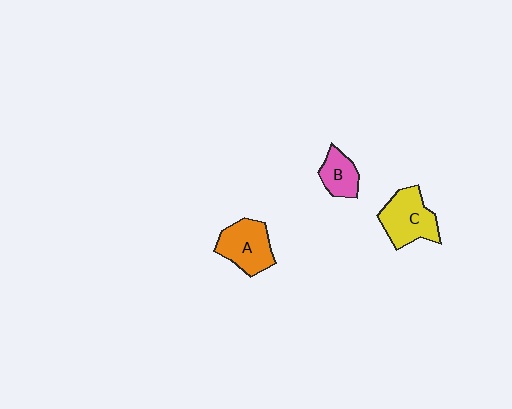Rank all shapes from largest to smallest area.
From largest to smallest: C (yellow), A (orange), B (pink).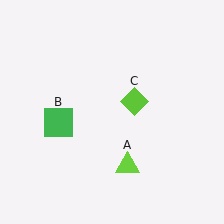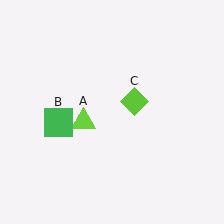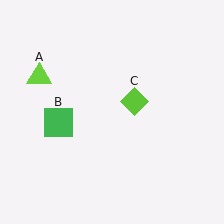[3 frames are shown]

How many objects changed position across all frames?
1 object changed position: lime triangle (object A).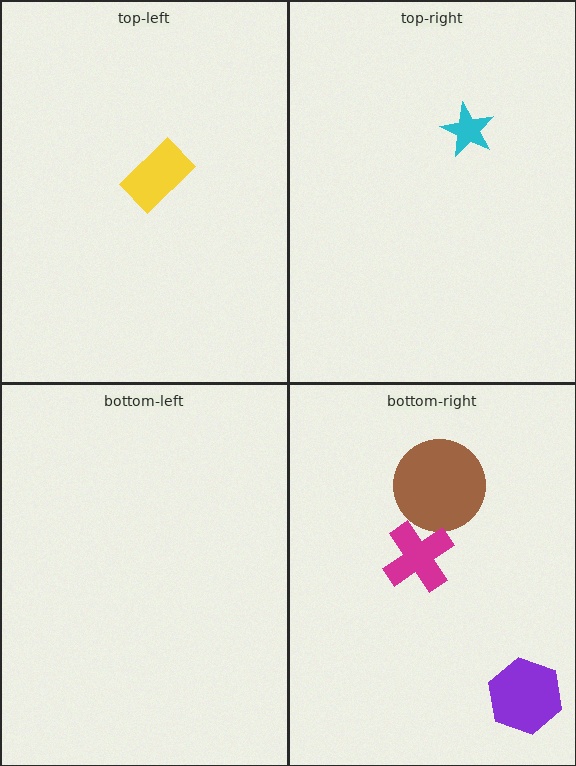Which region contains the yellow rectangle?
The top-left region.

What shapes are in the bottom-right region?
The brown circle, the purple hexagon, the magenta cross.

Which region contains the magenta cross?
The bottom-right region.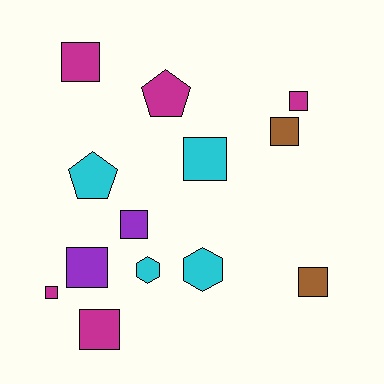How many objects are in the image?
There are 13 objects.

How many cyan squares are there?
There is 1 cyan square.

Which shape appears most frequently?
Square, with 9 objects.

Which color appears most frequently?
Magenta, with 5 objects.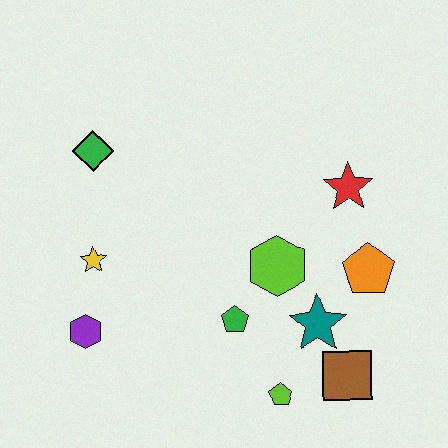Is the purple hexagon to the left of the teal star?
Yes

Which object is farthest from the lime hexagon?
The green diamond is farthest from the lime hexagon.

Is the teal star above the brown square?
Yes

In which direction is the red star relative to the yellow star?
The red star is to the right of the yellow star.